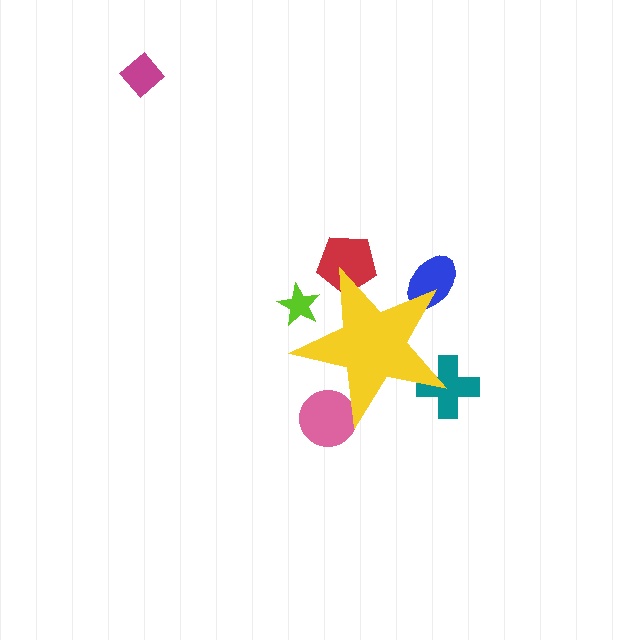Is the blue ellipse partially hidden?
Yes, the blue ellipse is partially hidden behind the yellow star.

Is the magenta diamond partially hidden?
No, the magenta diamond is fully visible.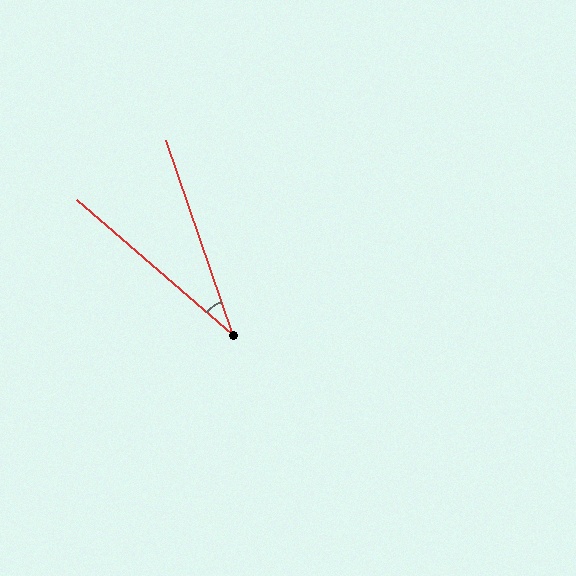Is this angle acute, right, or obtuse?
It is acute.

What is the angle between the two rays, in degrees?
Approximately 30 degrees.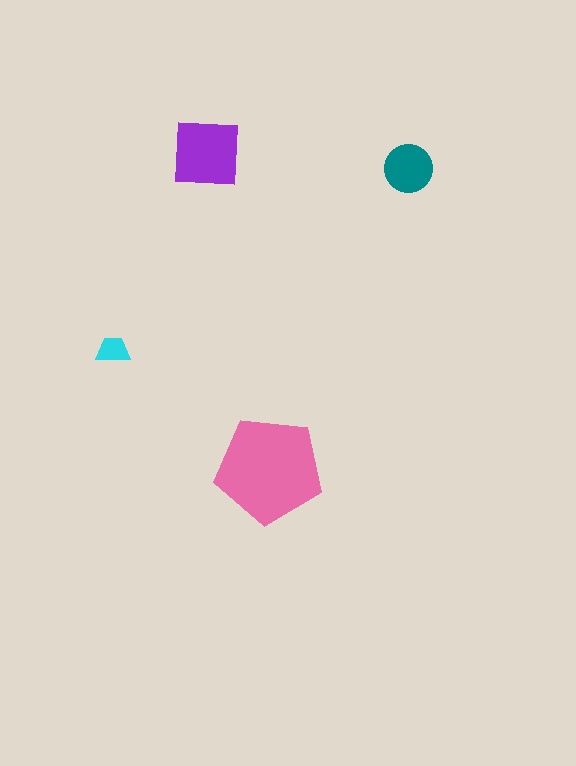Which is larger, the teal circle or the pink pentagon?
The pink pentagon.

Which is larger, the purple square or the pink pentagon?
The pink pentagon.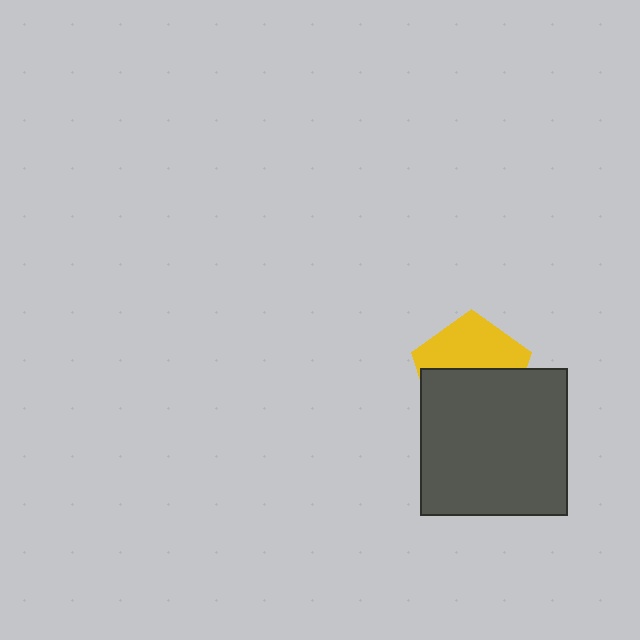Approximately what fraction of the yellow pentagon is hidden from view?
Roughly 54% of the yellow pentagon is hidden behind the dark gray square.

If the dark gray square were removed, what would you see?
You would see the complete yellow pentagon.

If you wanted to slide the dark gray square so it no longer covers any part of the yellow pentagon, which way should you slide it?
Slide it down — that is the most direct way to separate the two shapes.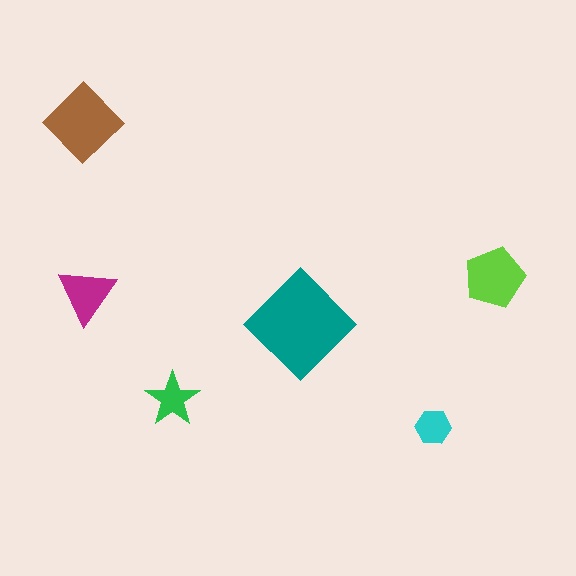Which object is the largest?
The teal diamond.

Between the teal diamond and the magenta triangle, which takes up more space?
The teal diamond.